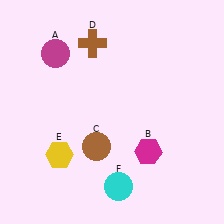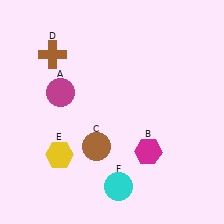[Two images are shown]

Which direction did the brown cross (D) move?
The brown cross (D) moved left.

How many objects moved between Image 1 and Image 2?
2 objects moved between the two images.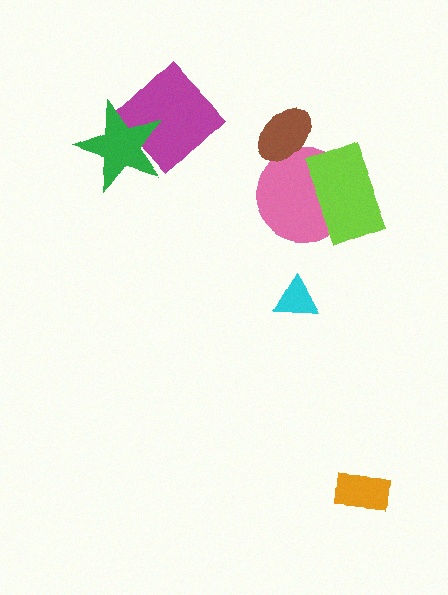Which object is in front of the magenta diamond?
The green star is in front of the magenta diamond.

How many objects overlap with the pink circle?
2 objects overlap with the pink circle.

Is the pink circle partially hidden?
Yes, it is partially covered by another shape.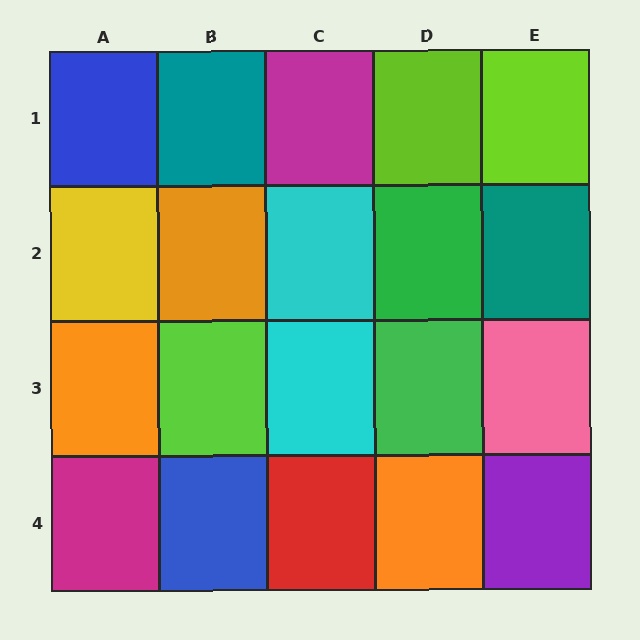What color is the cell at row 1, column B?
Teal.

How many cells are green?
2 cells are green.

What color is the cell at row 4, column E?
Purple.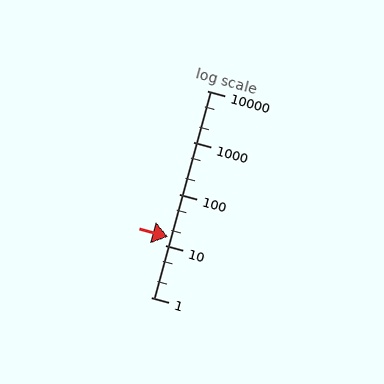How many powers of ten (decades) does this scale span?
The scale spans 4 decades, from 1 to 10000.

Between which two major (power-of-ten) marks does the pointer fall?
The pointer is between 10 and 100.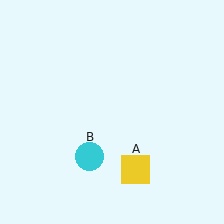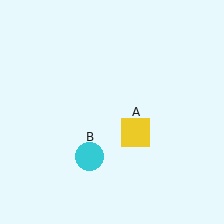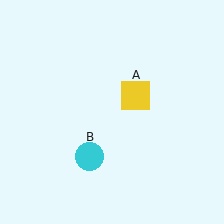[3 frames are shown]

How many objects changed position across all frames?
1 object changed position: yellow square (object A).